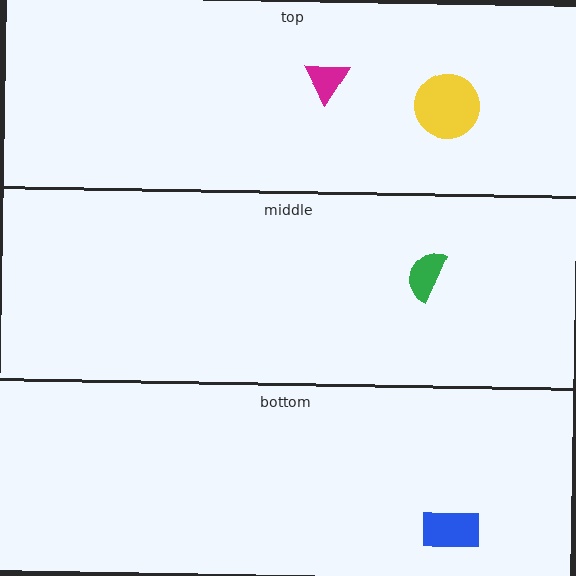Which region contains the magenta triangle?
The top region.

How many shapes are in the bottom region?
1.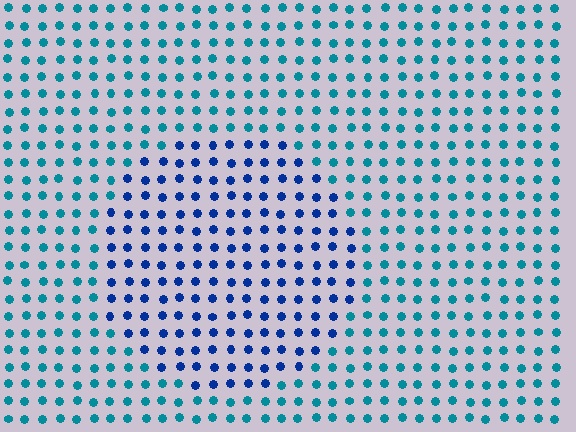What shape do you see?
I see a circle.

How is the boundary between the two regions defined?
The boundary is defined purely by a slight shift in hue (about 37 degrees). Spacing, size, and orientation are identical on both sides.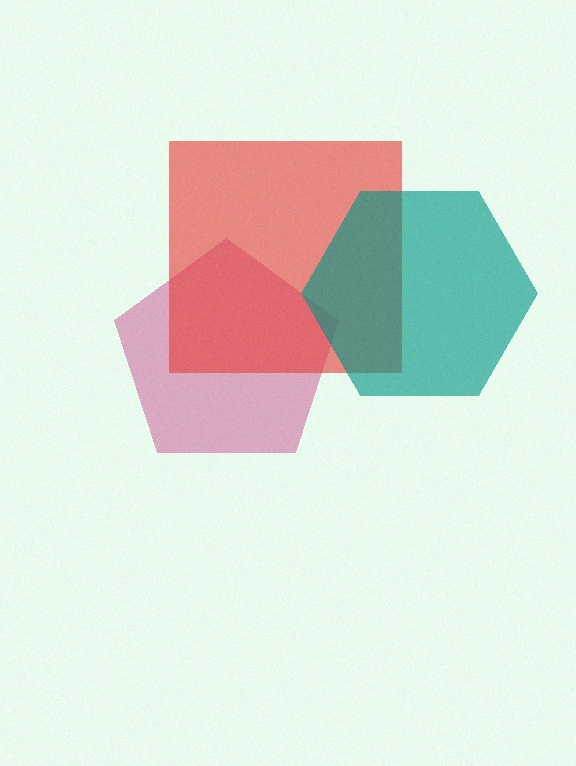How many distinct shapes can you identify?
There are 3 distinct shapes: a magenta pentagon, a red square, a teal hexagon.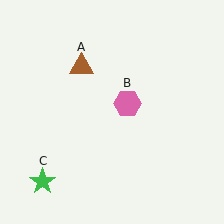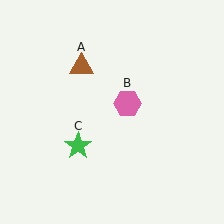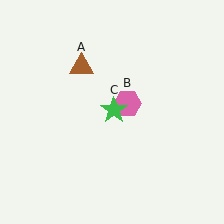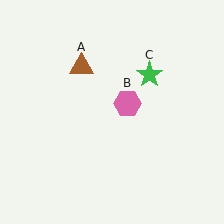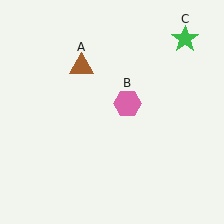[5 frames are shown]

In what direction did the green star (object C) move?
The green star (object C) moved up and to the right.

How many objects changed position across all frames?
1 object changed position: green star (object C).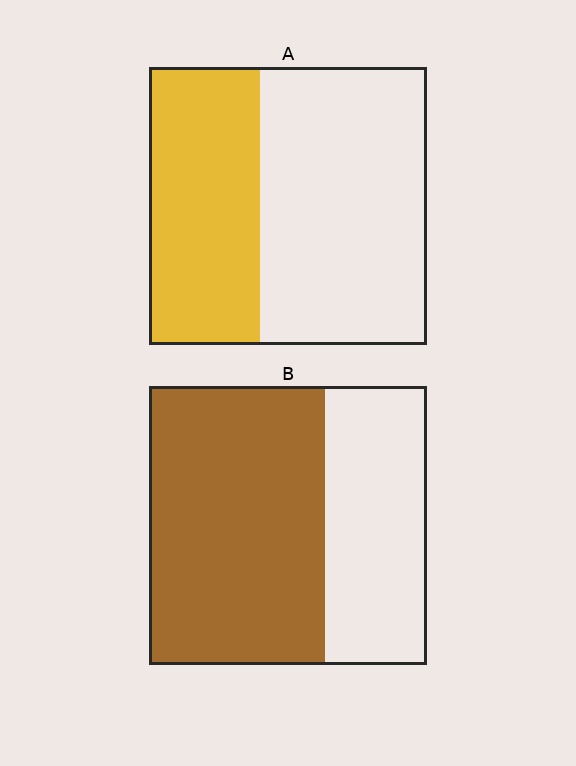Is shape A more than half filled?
No.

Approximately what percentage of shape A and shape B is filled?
A is approximately 40% and B is approximately 65%.